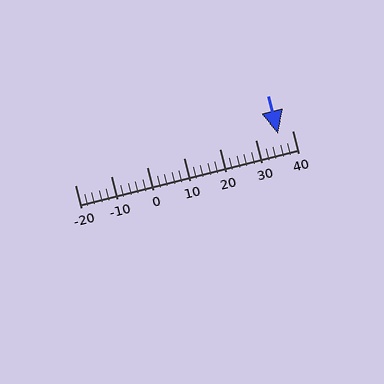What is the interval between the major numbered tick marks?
The major tick marks are spaced 10 units apart.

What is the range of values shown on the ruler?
The ruler shows values from -20 to 40.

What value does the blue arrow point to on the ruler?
The blue arrow points to approximately 36.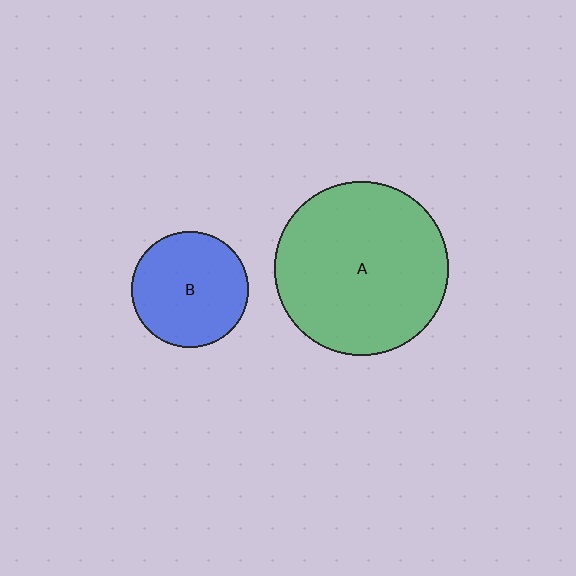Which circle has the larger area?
Circle A (green).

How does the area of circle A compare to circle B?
Approximately 2.2 times.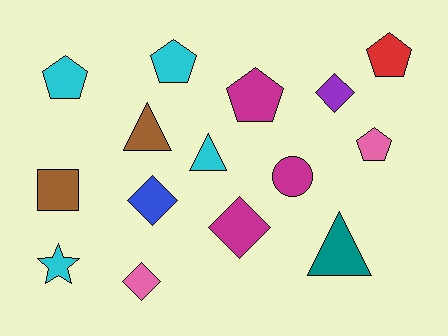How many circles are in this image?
There is 1 circle.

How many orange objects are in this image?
There are no orange objects.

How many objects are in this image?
There are 15 objects.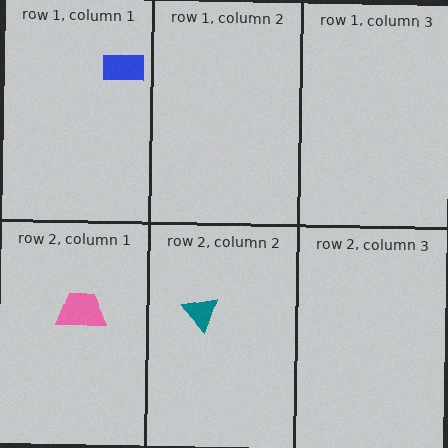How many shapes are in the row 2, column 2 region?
1.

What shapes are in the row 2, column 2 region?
The teal triangle.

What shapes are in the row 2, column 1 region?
The pink trapezoid.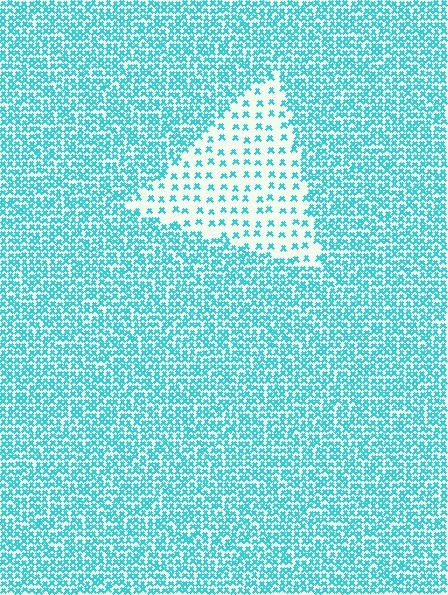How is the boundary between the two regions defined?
The boundary is defined by a change in element density (approximately 3.0x ratio). All elements are the same color, size, and shape.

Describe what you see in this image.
The image contains small cyan elements arranged at two different densities. A triangle-shaped region is visible where the elements are less densely packed than the surrounding area.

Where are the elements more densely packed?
The elements are more densely packed outside the triangle boundary.